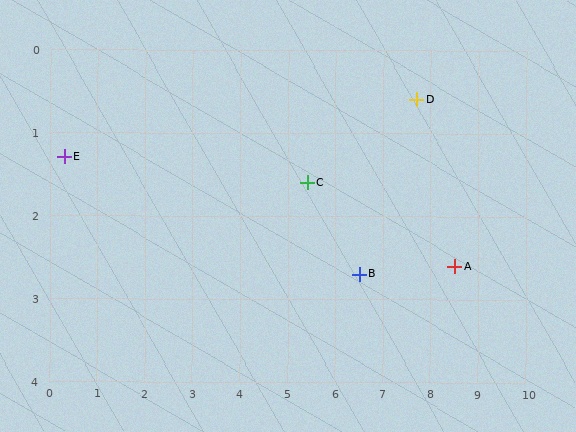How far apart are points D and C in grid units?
Points D and C are about 2.5 grid units apart.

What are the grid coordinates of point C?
Point C is at approximately (5.4, 1.6).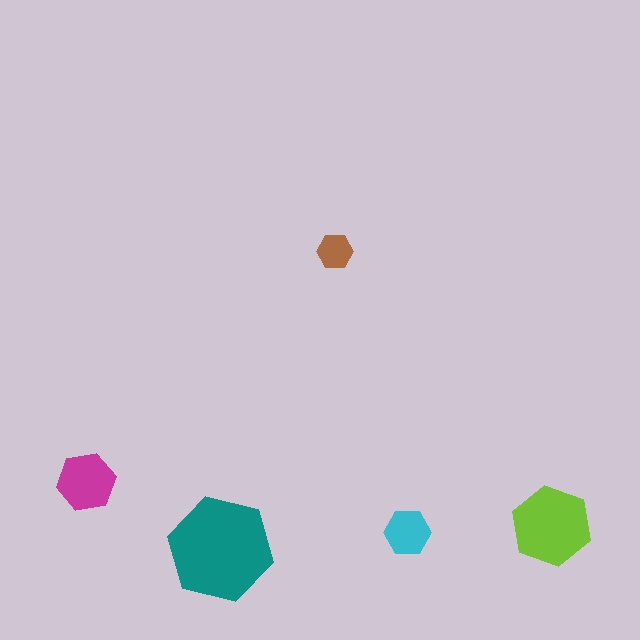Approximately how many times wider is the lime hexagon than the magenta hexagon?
About 1.5 times wider.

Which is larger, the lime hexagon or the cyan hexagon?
The lime one.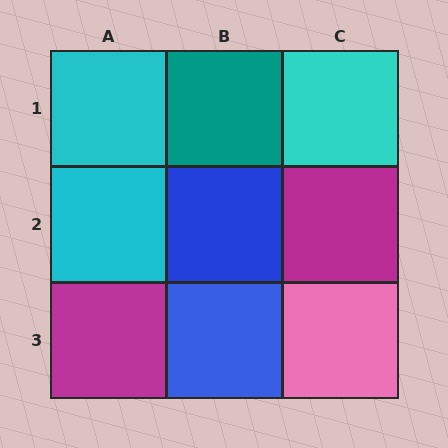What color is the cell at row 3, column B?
Blue.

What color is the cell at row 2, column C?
Magenta.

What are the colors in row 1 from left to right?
Cyan, teal, cyan.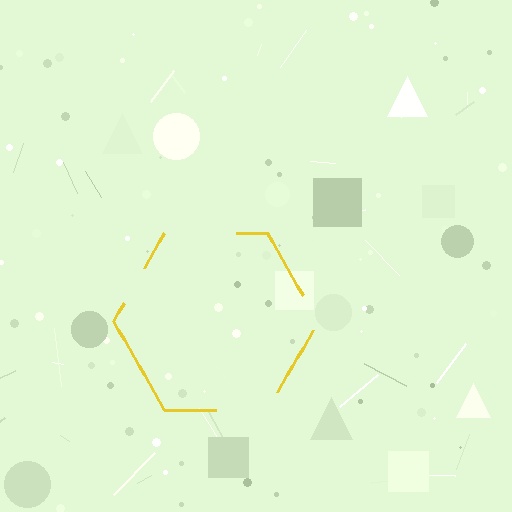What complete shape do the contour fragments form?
The contour fragments form a hexagon.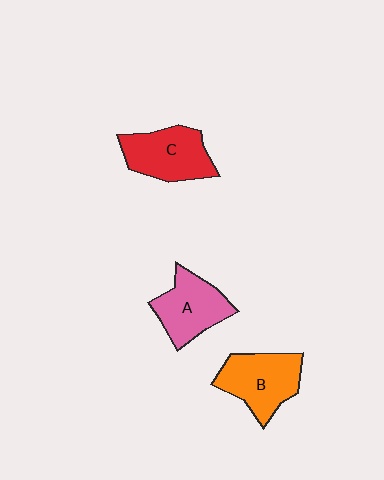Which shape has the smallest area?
Shape A (pink).